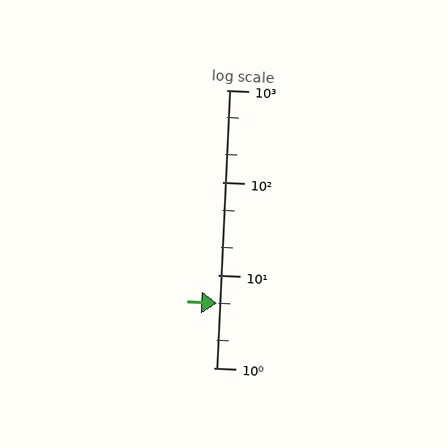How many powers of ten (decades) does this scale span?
The scale spans 3 decades, from 1 to 1000.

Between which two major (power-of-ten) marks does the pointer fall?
The pointer is between 1 and 10.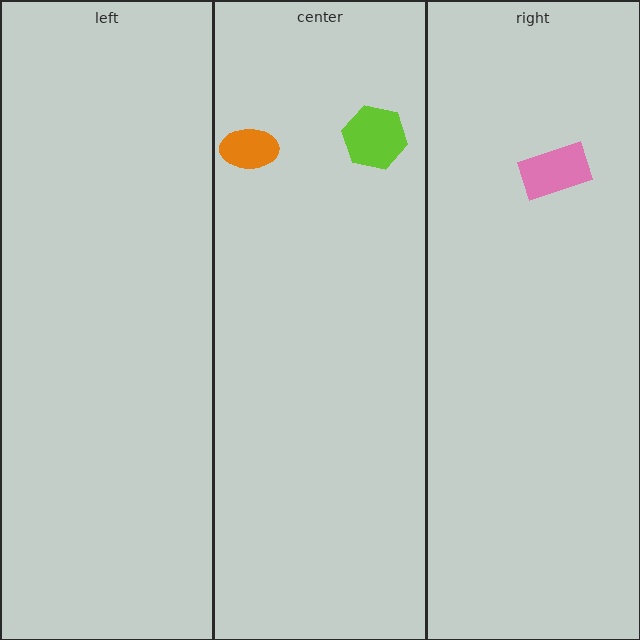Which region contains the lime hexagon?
The center region.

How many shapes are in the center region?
2.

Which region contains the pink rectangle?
The right region.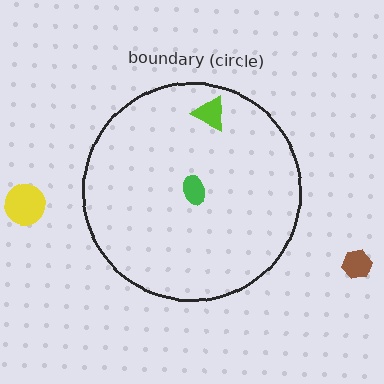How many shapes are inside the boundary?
2 inside, 2 outside.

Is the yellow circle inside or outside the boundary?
Outside.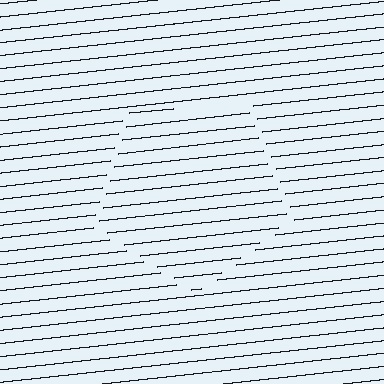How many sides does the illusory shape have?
5 sides — the line-ends trace a pentagon.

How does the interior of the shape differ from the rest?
The interior of the shape contains the same grating, shifted by half a period — the contour is defined by the phase discontinuity where line-ends from the inner and outer gratings abut.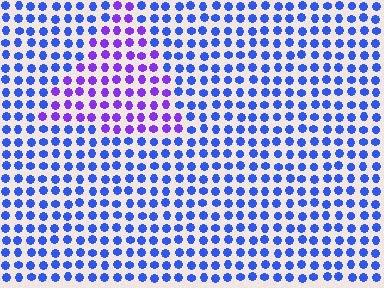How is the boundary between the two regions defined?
The boundary is defined purely by a slight shift in hue (about 42 degrees). Spacing, size, and orientation are identical on both sides.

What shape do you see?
I see a triangle.